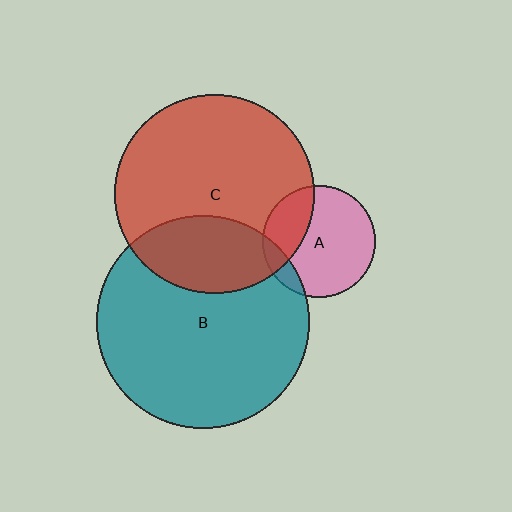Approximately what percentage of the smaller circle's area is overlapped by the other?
Approximately 30%.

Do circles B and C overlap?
Yes.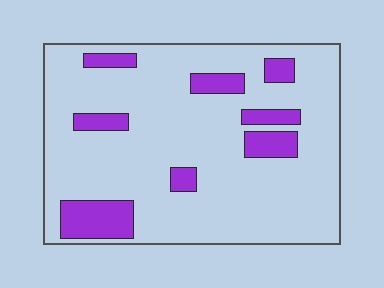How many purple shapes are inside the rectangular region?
8.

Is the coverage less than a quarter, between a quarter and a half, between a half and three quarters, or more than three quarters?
Less than a quarter.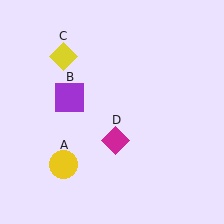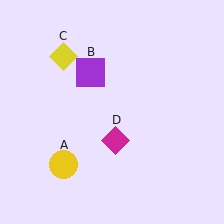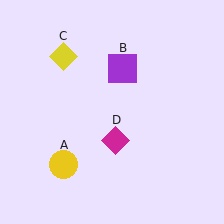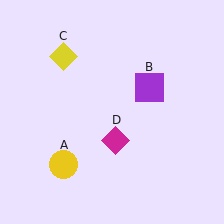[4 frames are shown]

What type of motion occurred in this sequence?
The purple square (object B) rotated clockwise around the center of the scene.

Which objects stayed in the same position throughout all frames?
Yellow circle (object A) and yellow diamond (object C) and magenta diamond (object D) remained stationary.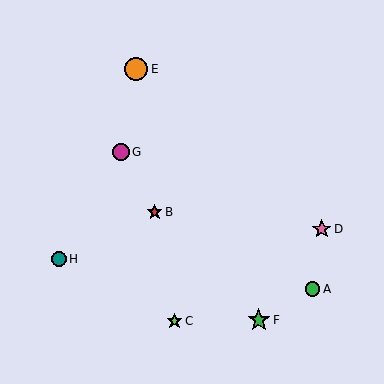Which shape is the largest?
The orange circle (labeled E) is the largest.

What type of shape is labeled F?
Shape F is a green star.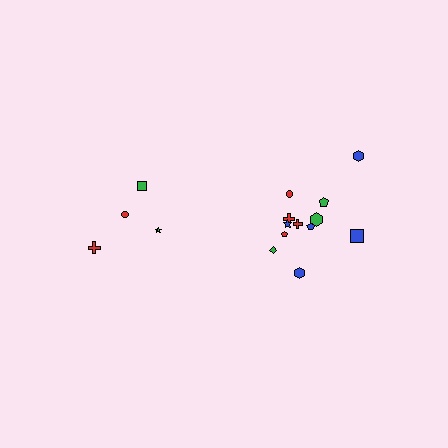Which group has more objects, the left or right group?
The right group.